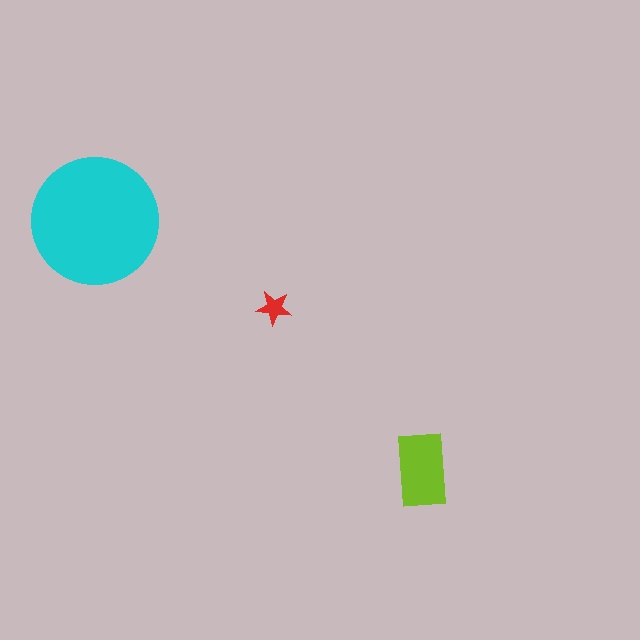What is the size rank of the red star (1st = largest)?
3rd.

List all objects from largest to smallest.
The cyan circle, the lime rectangle, the red star.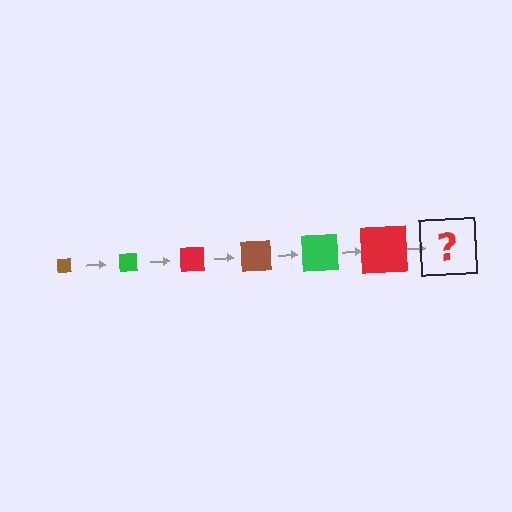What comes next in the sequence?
The next element should be a brown square, larger than the previous one.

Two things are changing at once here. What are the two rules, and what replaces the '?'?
The two rules are that the square grows larger each step and the color cycles through brown, green, and red. The '?' should be a brown square, larger than the previous one.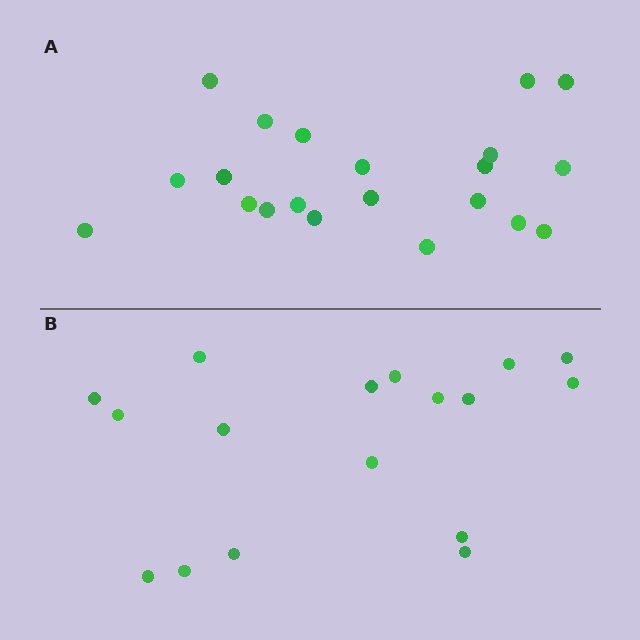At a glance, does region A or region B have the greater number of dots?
Region A (the top region) has more dots.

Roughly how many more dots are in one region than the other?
Region A has about 4 more dots than region B.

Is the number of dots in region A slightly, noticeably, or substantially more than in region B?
Region A has only slightly more — the two regions are fairly close. The ratio is roughly 1.2 to 1.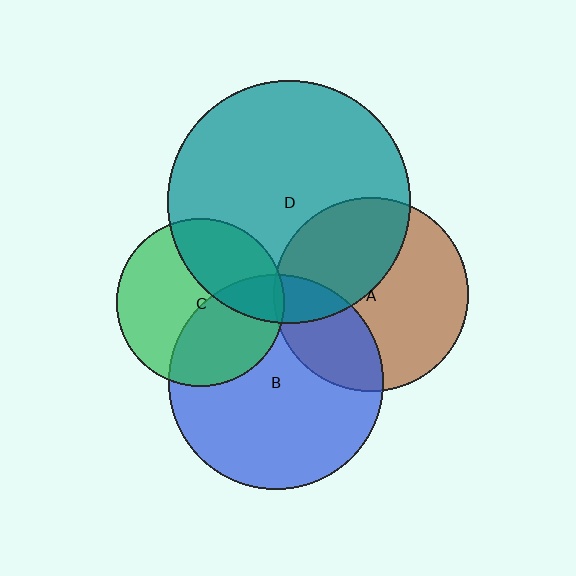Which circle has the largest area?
Circle D (teal).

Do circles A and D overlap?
Yes.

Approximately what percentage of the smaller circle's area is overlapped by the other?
Approximately 40%.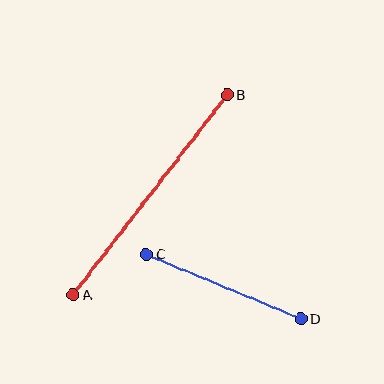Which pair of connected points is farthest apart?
Points A and B are farthest apart.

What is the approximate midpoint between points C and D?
The midpoint is at approximately (224, 287) pixels.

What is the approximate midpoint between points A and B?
The midpoint is at approximately (150, 195) pixels.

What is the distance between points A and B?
The distance is approximately 252 pixels.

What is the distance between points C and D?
The distance is approximately 167 pixels.